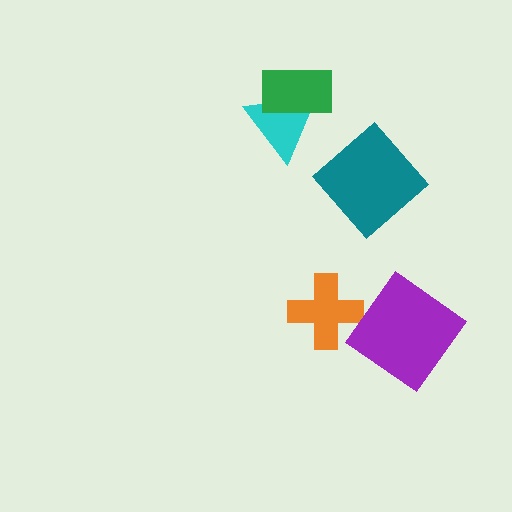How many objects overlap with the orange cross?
0 objects overlap with the orange cross.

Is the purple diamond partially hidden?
No, no other shape covers it.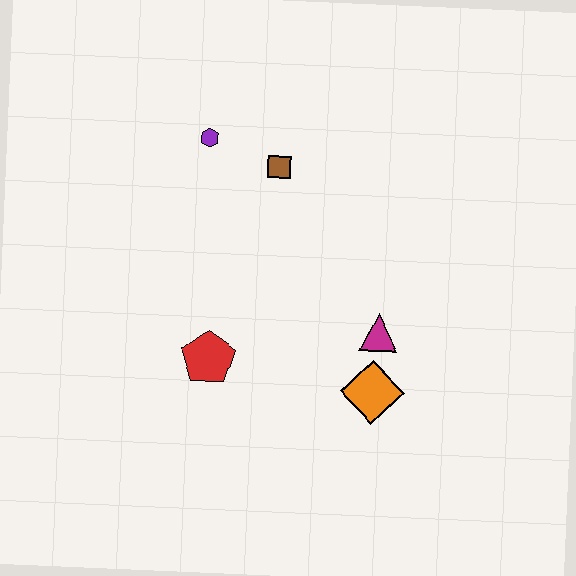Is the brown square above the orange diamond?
Yes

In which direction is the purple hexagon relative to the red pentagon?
The purple hexagon is above the red pentagon.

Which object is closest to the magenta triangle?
The orange diamond is closest to the magenta triangle.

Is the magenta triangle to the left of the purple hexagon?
No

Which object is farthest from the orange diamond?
The purple hexagon is farthest from the orange diamond.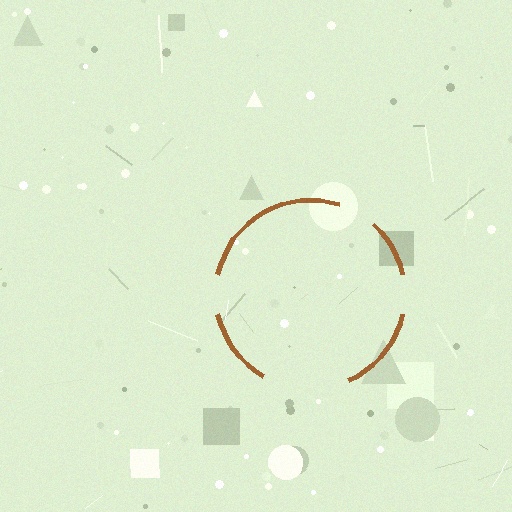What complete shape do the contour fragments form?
The contour fragments form a circle.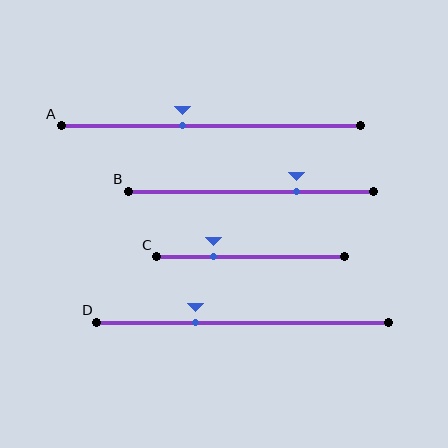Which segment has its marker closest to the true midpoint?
Segment A has its marker closest to the true midpoint.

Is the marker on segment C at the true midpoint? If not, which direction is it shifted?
No, the marker on segment C is shifted to the left by about 20% of the segment length.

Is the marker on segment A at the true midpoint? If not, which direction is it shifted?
No, the marker on segment A is shifted to the left by about 10% of the segment length.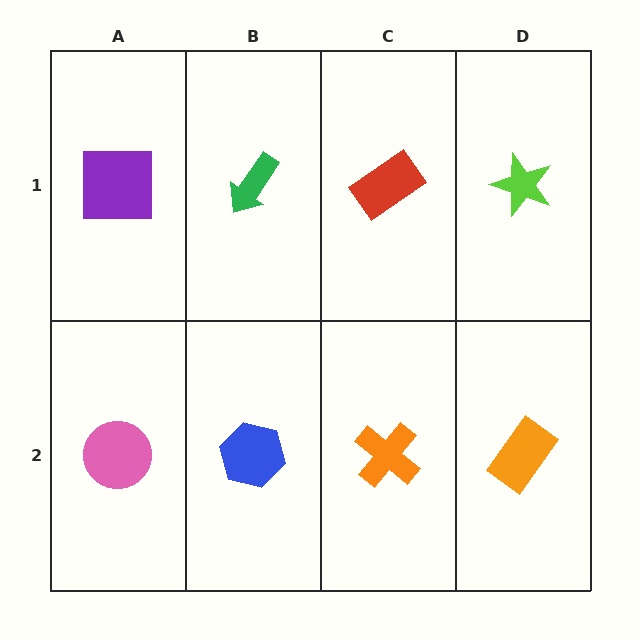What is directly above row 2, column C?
A red rectangle.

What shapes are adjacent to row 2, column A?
A purple square (row 1, column A), a blue hexagon (row 2, column B).